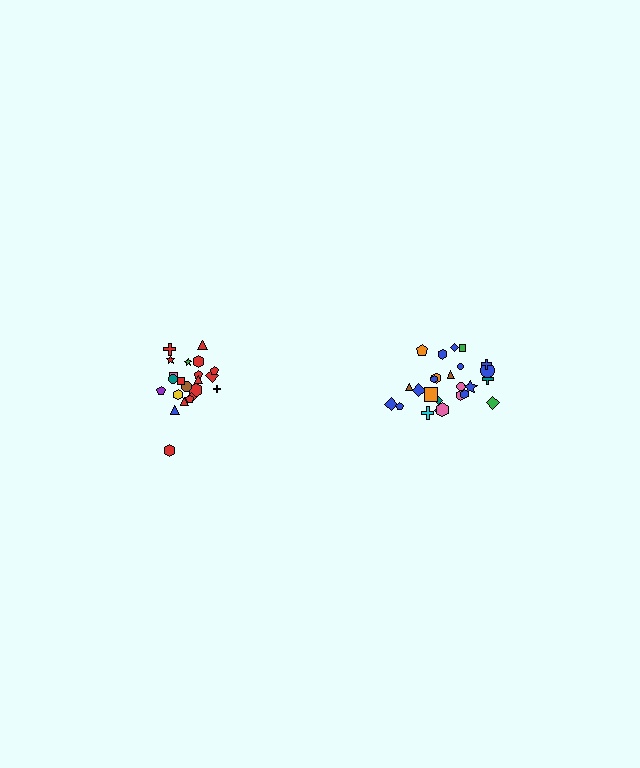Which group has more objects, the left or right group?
The right group.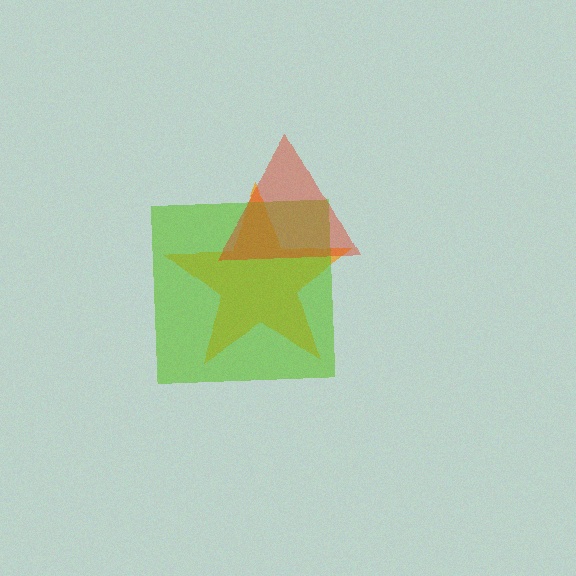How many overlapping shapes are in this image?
There are 3 overlapping shapes in the image.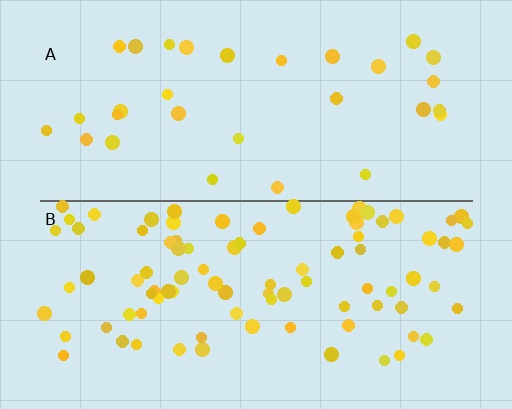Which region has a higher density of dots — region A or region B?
B (the bottom).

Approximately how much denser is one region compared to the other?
Approximately 2.8× — region B over region A.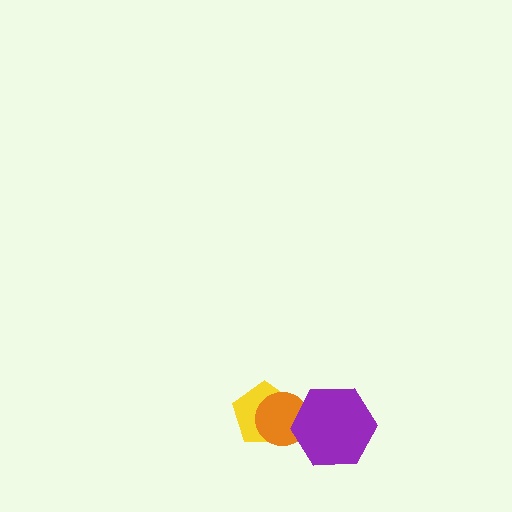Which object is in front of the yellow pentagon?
The orange circle is in front of the yellow pentagon.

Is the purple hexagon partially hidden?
No, no other shape covers it.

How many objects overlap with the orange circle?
2 objects overlap with the orange circle.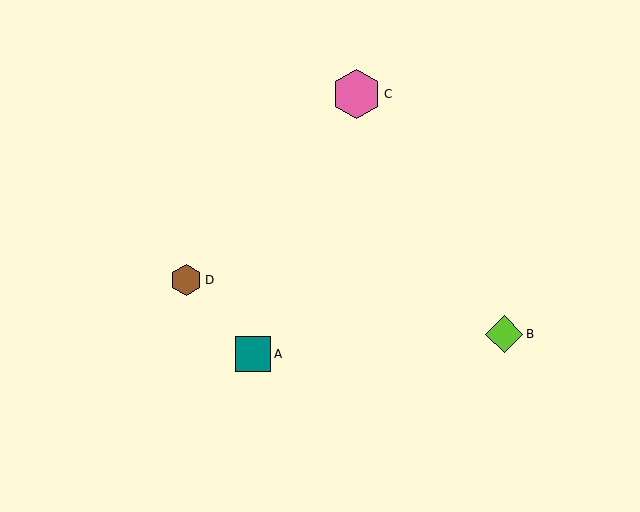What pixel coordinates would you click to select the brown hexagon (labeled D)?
Click at (186, 280) to select the brown hexagon D.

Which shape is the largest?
The pink hexagon (labeled C) is the largest.